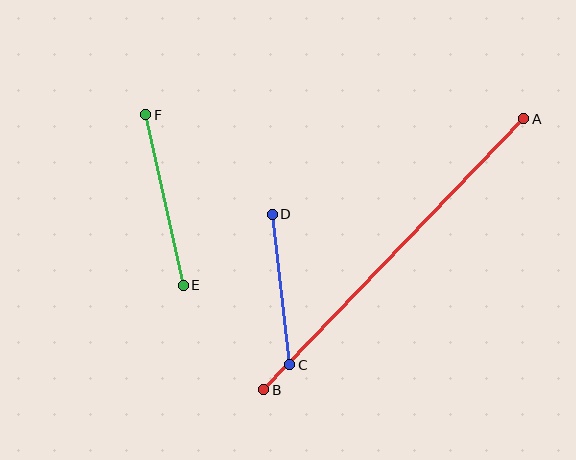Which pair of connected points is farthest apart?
Points A and B are farthest apart.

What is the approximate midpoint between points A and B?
The midpoint is at approximately (394, 254) pixels.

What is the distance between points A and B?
The distance is approximately 376 pixels.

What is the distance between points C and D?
The distance is approximately 151 pixels.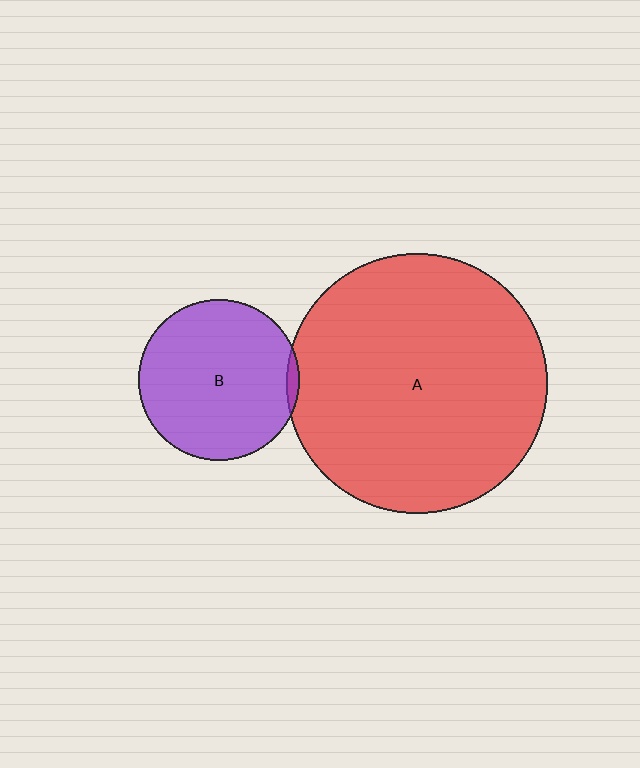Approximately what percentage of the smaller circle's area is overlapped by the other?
Approximately 5%.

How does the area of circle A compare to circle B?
Approximately 2.6 times.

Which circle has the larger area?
Circle A (red).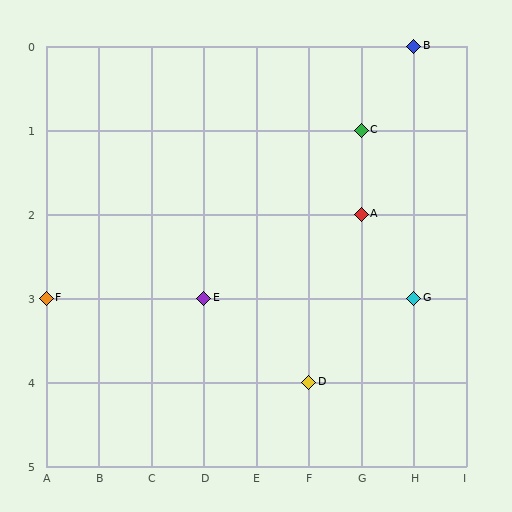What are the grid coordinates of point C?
Point C is at grid coordinates (G, 1).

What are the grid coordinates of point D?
Point D is at grid coordinates (F, 4).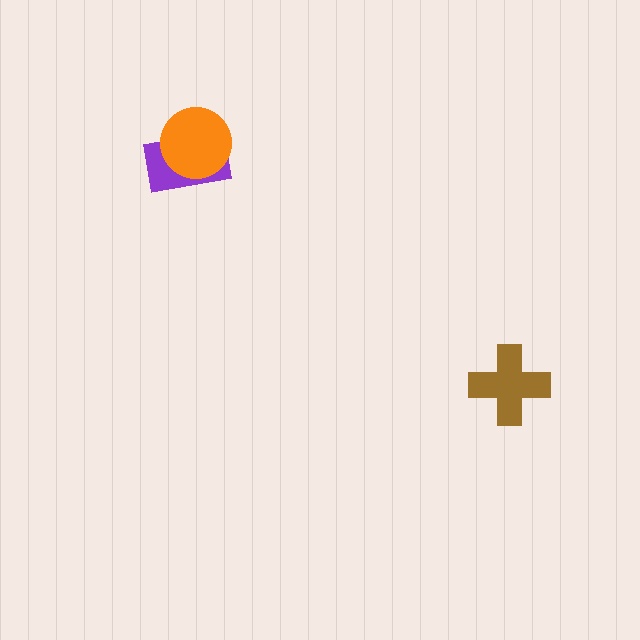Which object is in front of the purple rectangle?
The orange circle is in front of the purple rectangle.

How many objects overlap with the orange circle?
1 object overlaps with the orange circle.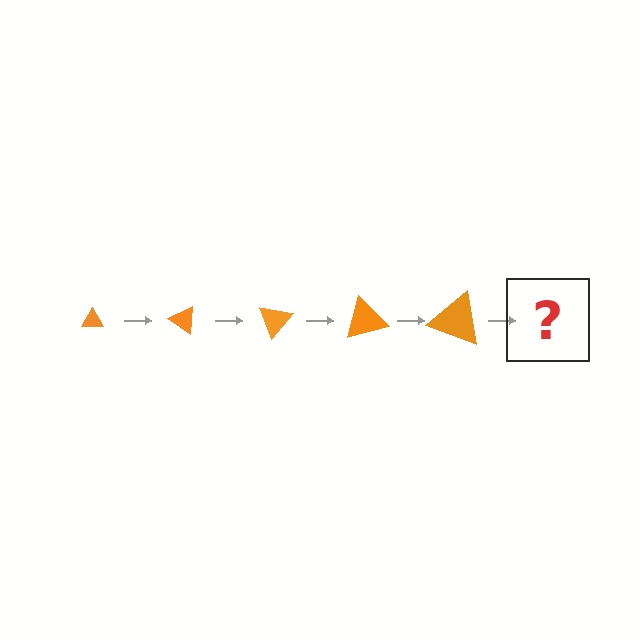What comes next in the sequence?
The next element should be a triangle, larger than the previous one and rotated 175 degrees from the start.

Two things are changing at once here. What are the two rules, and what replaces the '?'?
The two rules are that the triangle grows larger each step and it rotates 35 degrees each step. The '?' should be a triangle, larger than the previous one and rotated 175 degrees from the start.